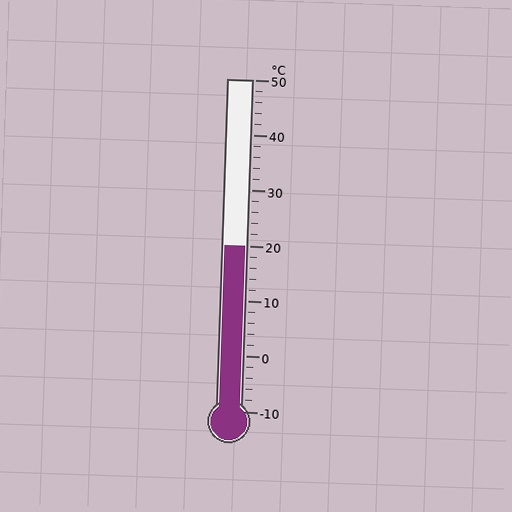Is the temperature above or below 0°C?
The temperature is above 0°C.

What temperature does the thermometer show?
The thermometer shows approximately 20°C.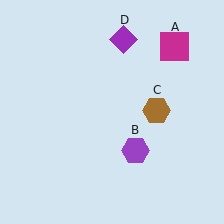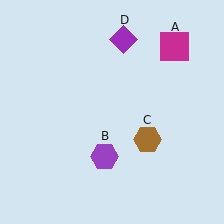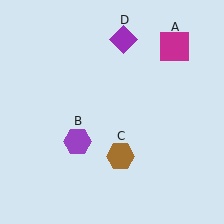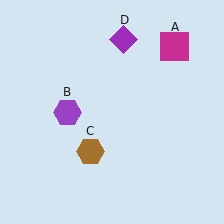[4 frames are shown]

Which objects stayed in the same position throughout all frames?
Magenta square (object A) and purple diamond (object D) remained stationary.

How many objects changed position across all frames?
2 objects changed position: purple hexagon (object B), brown hexagon (object C).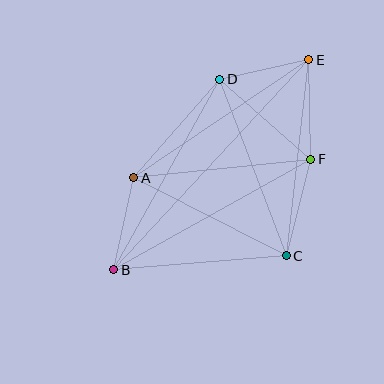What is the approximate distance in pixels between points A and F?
The distance between A and F is approximately 178 pixels.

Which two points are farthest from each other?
Points B and E are farthest from each other.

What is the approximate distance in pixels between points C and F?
The distance between C and F is approximately 100 pixels.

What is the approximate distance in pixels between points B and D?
The distance between B and D is approximately 218 pixels.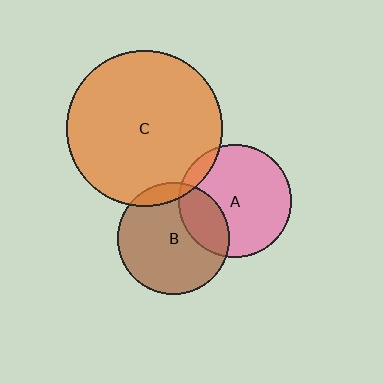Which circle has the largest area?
Circle C (orange).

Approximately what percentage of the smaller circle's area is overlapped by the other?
Approximately 10%.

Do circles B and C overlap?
Yes.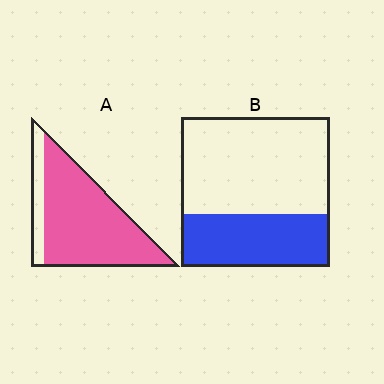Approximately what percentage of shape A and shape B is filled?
A is approximately 85% and B is approximately 35%.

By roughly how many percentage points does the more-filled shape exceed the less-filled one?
By roughly 50 percentage points (A over B).